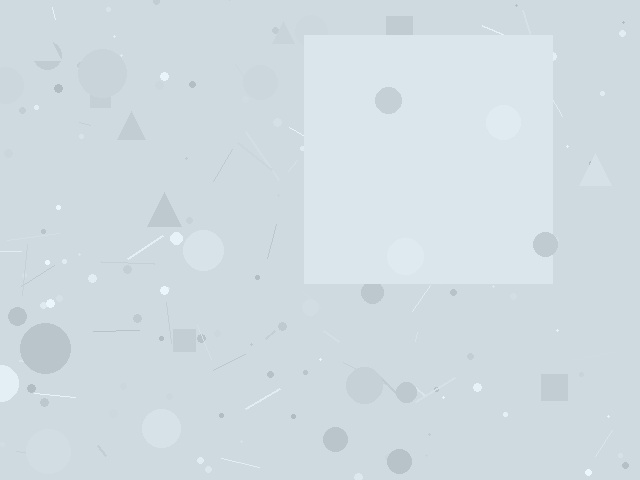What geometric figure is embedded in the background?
A square is embedded in the background.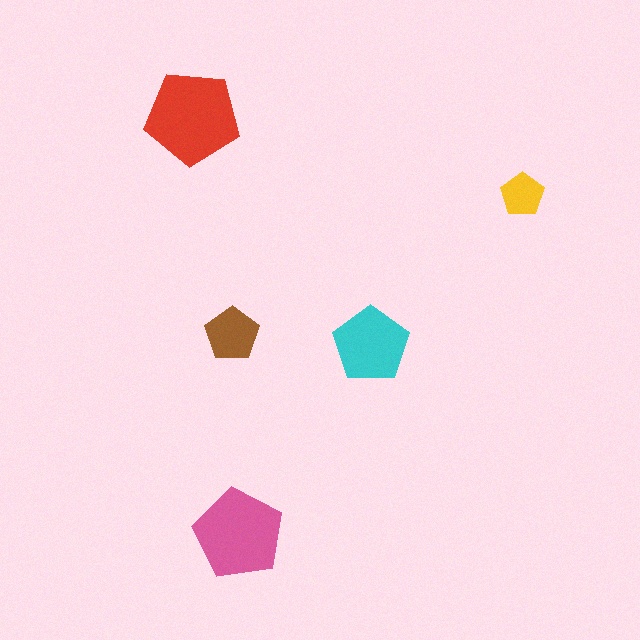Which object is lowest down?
The pink pentagon is bottommost.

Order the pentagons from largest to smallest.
the red one, the pink one, the cyan one, the brown one, the yellow one.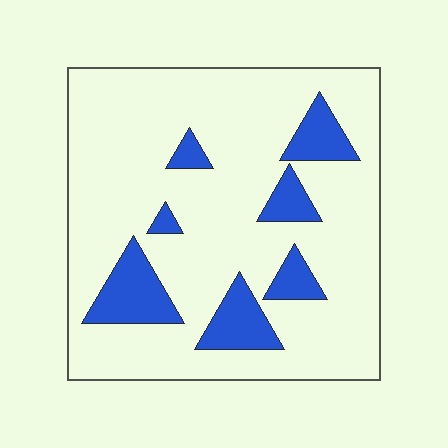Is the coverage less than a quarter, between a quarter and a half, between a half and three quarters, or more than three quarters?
Less than a quarter.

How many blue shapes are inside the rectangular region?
7.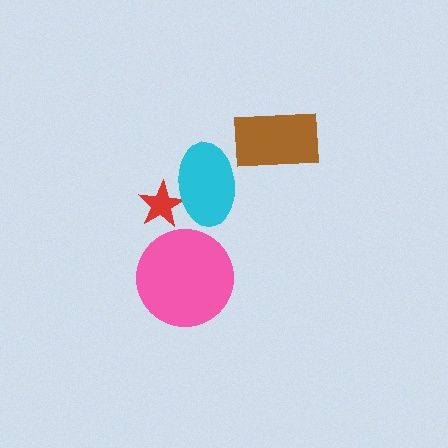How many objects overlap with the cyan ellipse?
1 object overlaps with the cyan ellipse.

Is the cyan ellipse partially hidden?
No, no other shape covers it.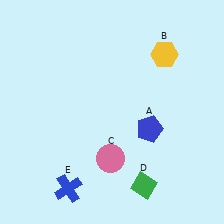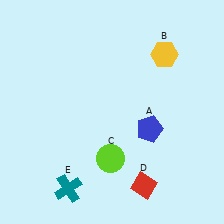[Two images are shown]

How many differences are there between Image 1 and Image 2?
There are 3 differences between the two images.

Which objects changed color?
C changed from pink to lime. D changed from green to red. E changed from blue to teal.